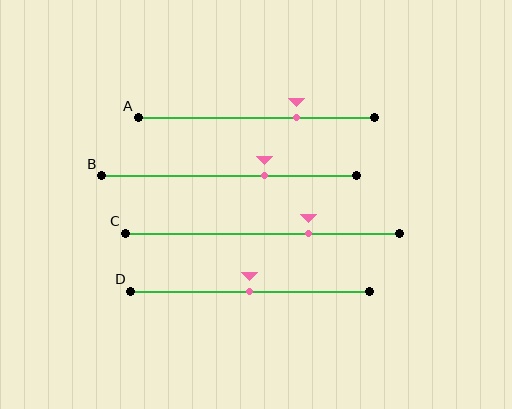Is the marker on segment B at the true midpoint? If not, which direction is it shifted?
No, the marker on segment B is shifted to the right by about 14% of the segment length.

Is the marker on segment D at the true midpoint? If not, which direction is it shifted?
Yes, the marker on segment D is at the true midpoint.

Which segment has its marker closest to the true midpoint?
Segment D has its marker closest to the true midpoint.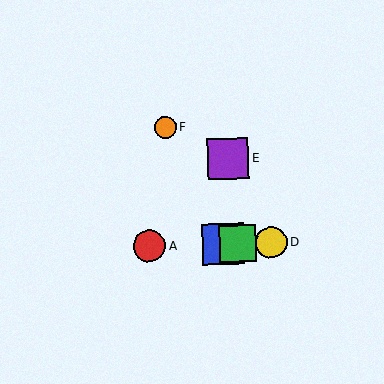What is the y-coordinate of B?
Object B is at y≈244.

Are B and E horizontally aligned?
No, B is at y≈244 and E is at y≈158.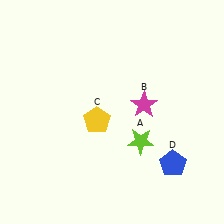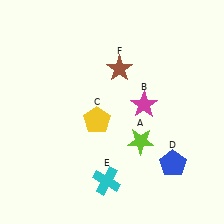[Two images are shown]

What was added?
A cyan cross (E), a brown star (F) were added in Image 2.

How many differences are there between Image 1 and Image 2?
There are 2 differences between the two images.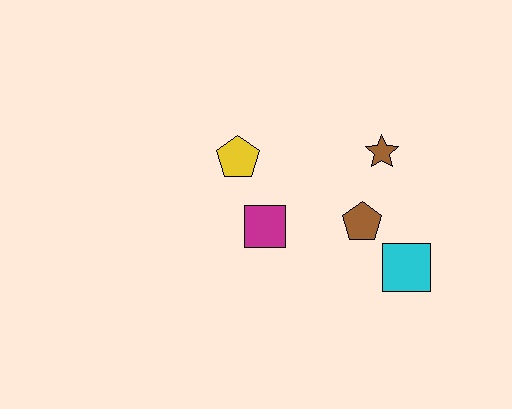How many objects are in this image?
There are 5 objects.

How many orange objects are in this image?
There are no orange objects.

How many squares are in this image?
There are 2 squares.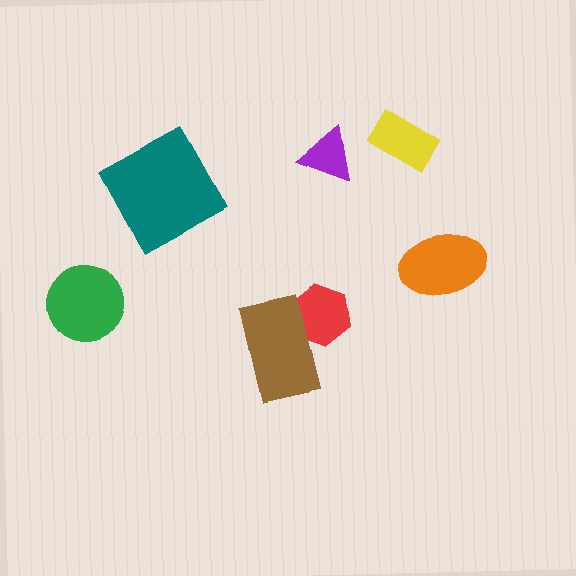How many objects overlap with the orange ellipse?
0 objects overlap with the orange ellipse.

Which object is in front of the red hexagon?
The brown rectangle is in front of the red hexagon.